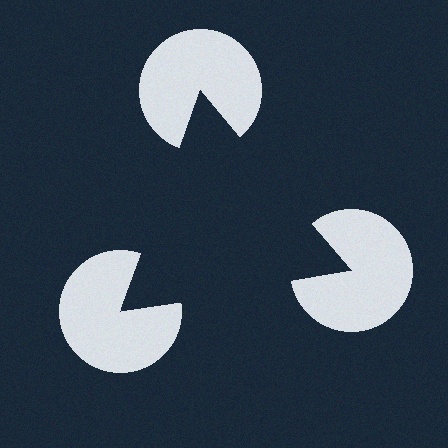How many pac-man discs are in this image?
There are 3 — one at each vertex of the illusory triangle.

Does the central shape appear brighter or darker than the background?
It typically appears slightly darker than the background, even though no actual brightness change is drawn.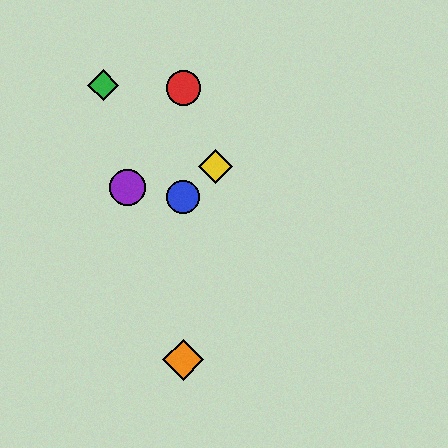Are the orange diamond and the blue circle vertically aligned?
Yes, both are at x≈183.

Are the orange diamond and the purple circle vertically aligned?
No, the orange diamond is at x≈183 and the purple circle is at x≈127.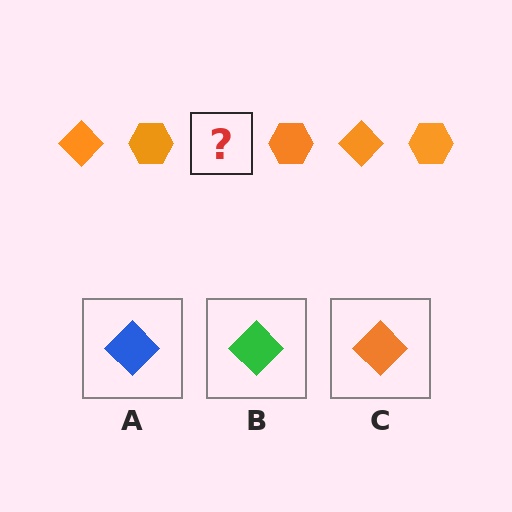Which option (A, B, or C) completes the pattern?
C.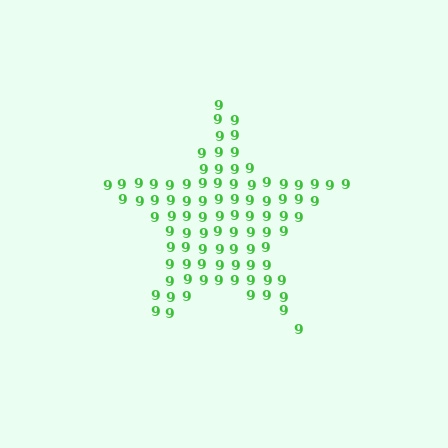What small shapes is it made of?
It is made of small digit 9's.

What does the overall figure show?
The overall figure shows a star.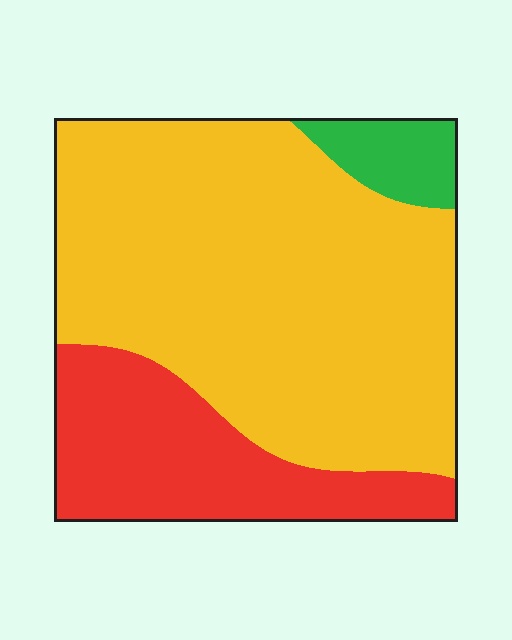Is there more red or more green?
Red.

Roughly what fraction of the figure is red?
Red covers about 25% of the figure.